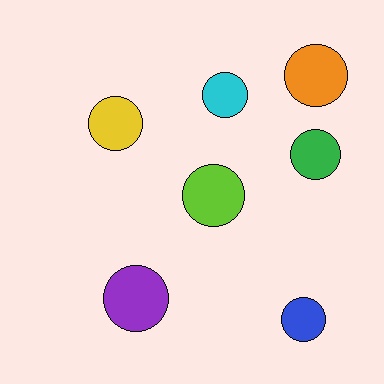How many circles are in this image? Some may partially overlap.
There are 7 circles.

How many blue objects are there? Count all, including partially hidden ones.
There is 1 blue object.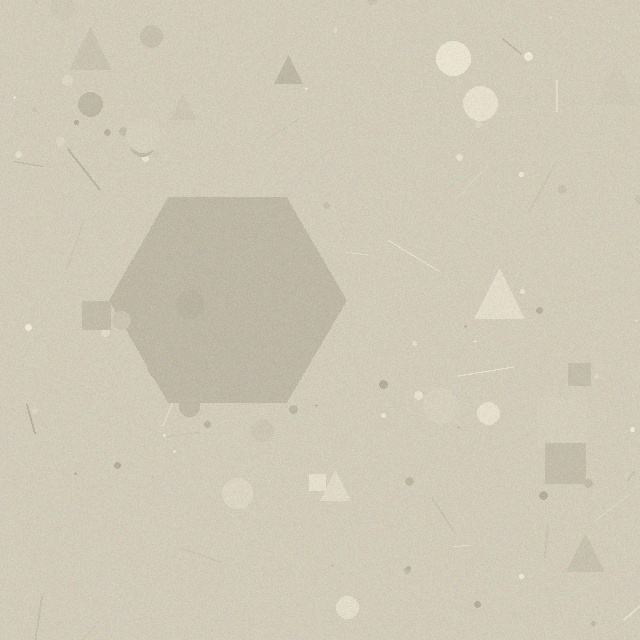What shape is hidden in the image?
A hexagon is hidden in the image.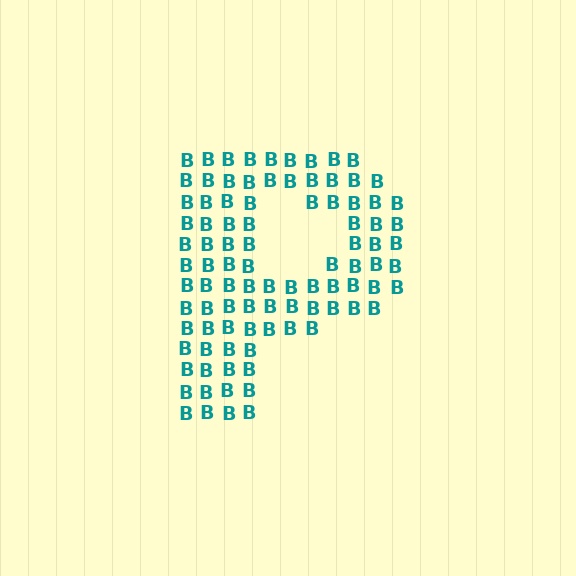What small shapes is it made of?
It is made of small letter B's.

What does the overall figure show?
The overall figure shows the letter P.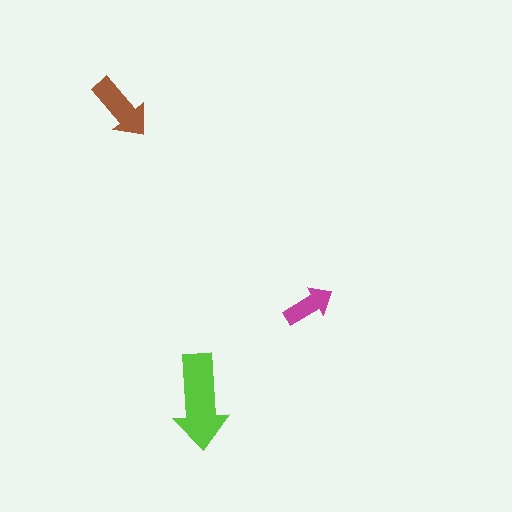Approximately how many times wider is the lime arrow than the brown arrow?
About 1.5 times wider.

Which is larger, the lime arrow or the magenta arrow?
The lime one.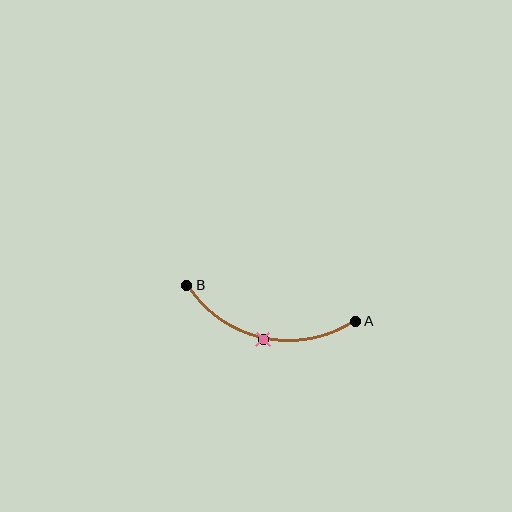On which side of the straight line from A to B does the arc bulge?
The arc bulges below the straight line connecting A and B.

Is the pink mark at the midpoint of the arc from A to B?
Yes. The pink mark lies on the arc at equal arc-length from both A and B — it is the arc midpoint.